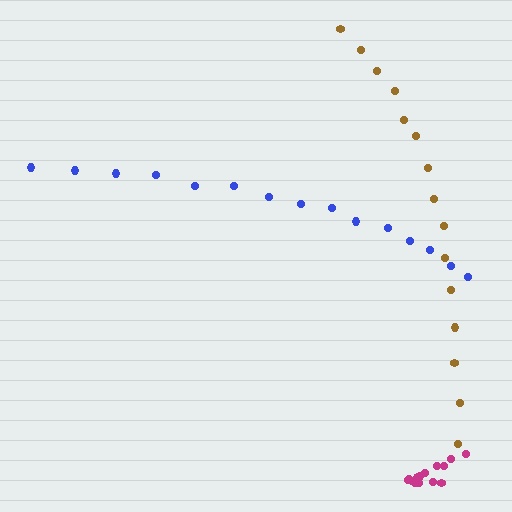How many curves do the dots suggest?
There are 3 distinct paths.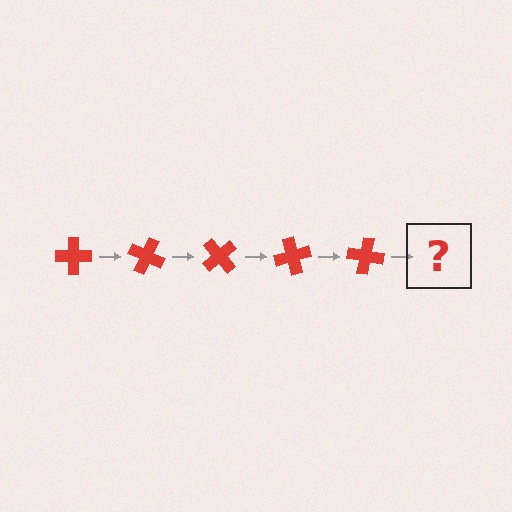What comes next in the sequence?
The next element should be a red cross rotated 125 degrees.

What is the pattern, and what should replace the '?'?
The pattern is that the cross rotates 25 degrees each step. The '?' should be a red cross rotated 125 degrees.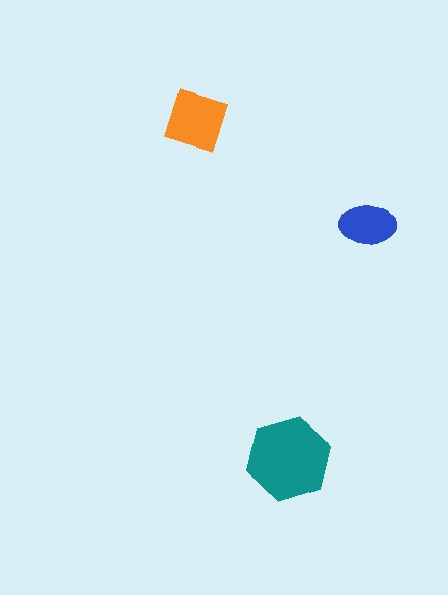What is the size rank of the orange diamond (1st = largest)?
2nd.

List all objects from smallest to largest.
The blue ellipse, the orange diamond, the teal hexagon.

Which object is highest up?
The orange diamond is topmost.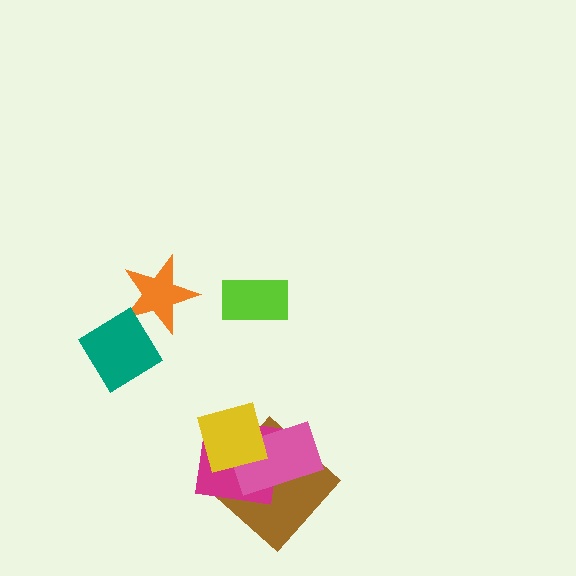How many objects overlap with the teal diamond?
0 objects overlap with the teal diamond.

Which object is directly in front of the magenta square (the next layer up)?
The pink rectangle is directly in front of the magenta square.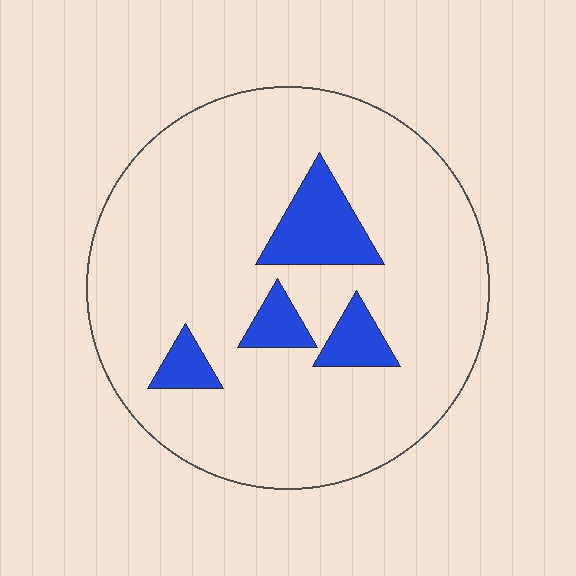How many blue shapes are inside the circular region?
4.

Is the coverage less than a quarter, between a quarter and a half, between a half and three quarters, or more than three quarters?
Less than a quarter.